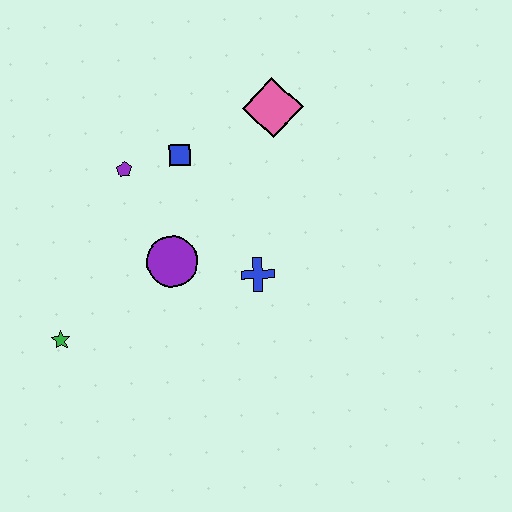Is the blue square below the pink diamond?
Yes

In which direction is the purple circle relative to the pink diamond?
The purple circle is below the pink diamond.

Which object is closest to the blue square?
The purple pentagon is closest to the blue square.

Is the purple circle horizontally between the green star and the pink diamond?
Yes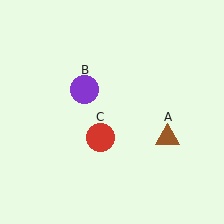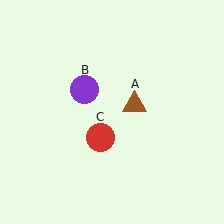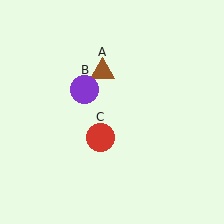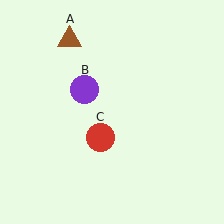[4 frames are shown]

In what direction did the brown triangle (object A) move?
The brown triangle (object A) moved up and to the left.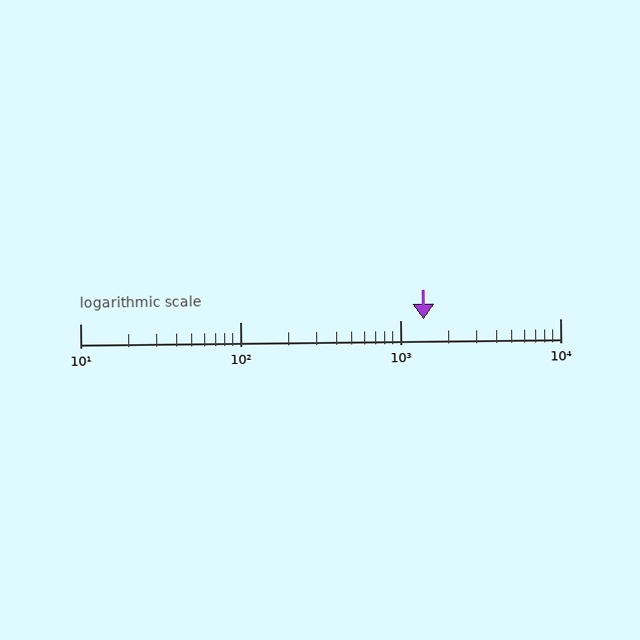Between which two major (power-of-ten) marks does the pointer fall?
The pointer is between 1000 and 10000.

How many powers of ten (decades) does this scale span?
The scale spans 3 decades, from 10 to 10000.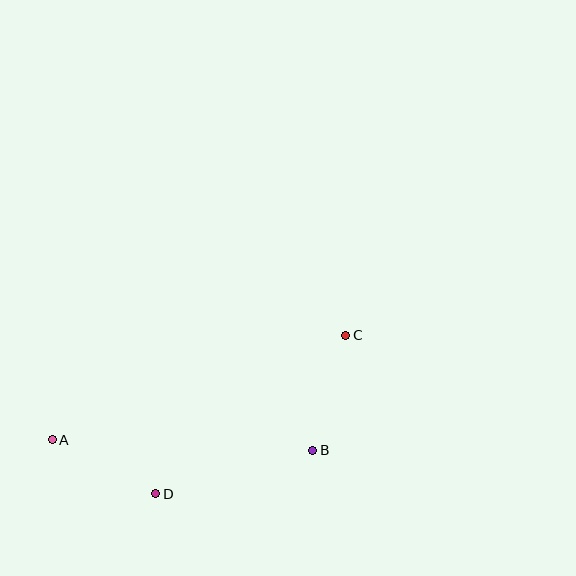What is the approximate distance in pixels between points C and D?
The distance between C and D is approximately 248 pixels.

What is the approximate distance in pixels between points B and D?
The distance between B and D is approximately 163 pixels.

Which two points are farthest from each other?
Points A and C are farthest from each other.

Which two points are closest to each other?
Points A and D are closest to each other.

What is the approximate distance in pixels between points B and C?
The distance between B and C is approximately 119 pixels.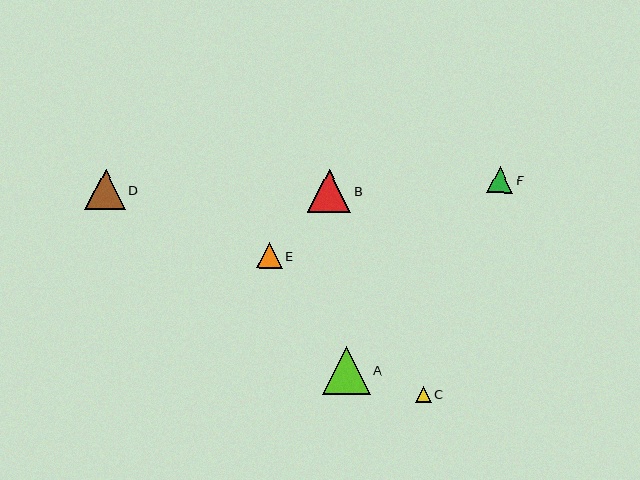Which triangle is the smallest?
Triangle C is the smallest with a size of approximately 15 pixels.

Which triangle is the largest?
Triangle A is the largest with a size of approximately 48 pixels.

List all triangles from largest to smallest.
From largest to smallest: A, B, D, F, E, C.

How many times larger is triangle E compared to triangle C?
Triangle E is approximately 1.7 times the size of triangle C.